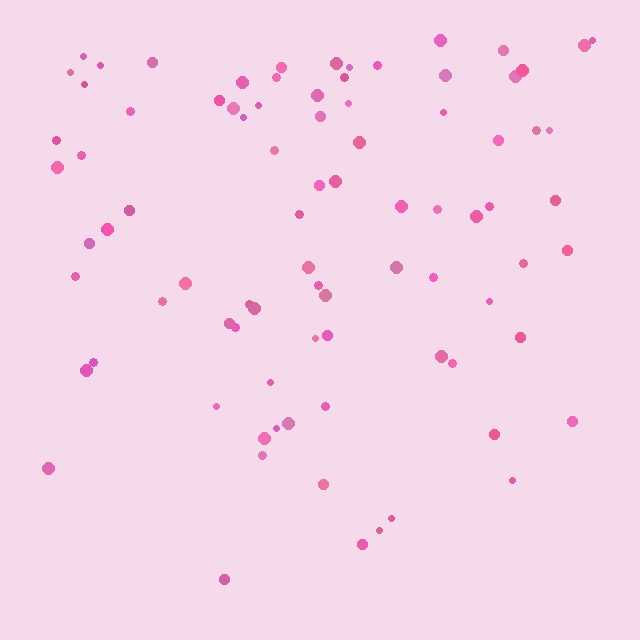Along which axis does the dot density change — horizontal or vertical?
Vertical.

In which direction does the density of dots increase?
From bottom to top, with the top side densest.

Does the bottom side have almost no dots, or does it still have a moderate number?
Still a moderate number, just noticeably fewer than the top.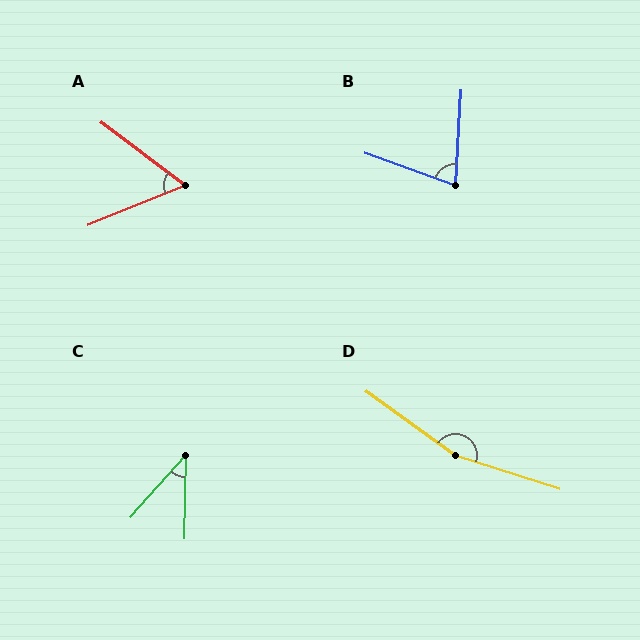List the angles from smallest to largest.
C (40°), A (59°), B (73°), D (162°).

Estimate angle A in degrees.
Approximately 59 degrees.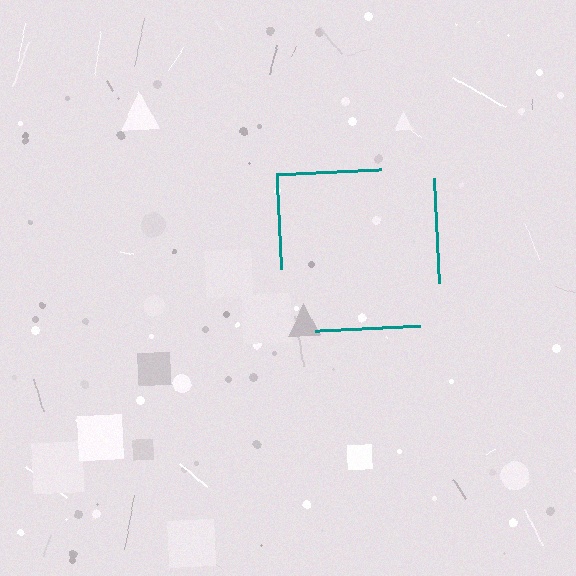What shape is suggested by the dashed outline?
The dashed outline suggests a square.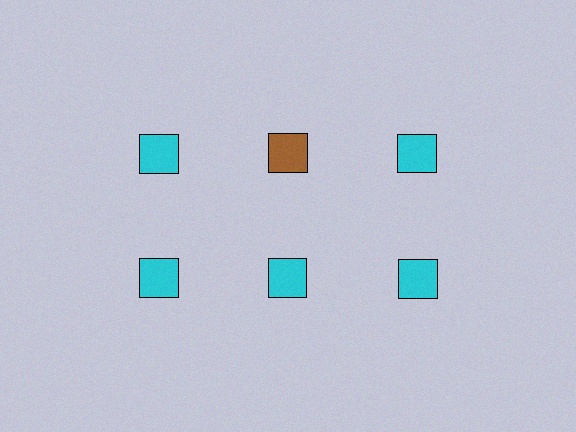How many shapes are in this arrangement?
There are 6 shapes arranged in a grid pattern.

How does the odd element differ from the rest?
It has a different color: brown instead of cyan.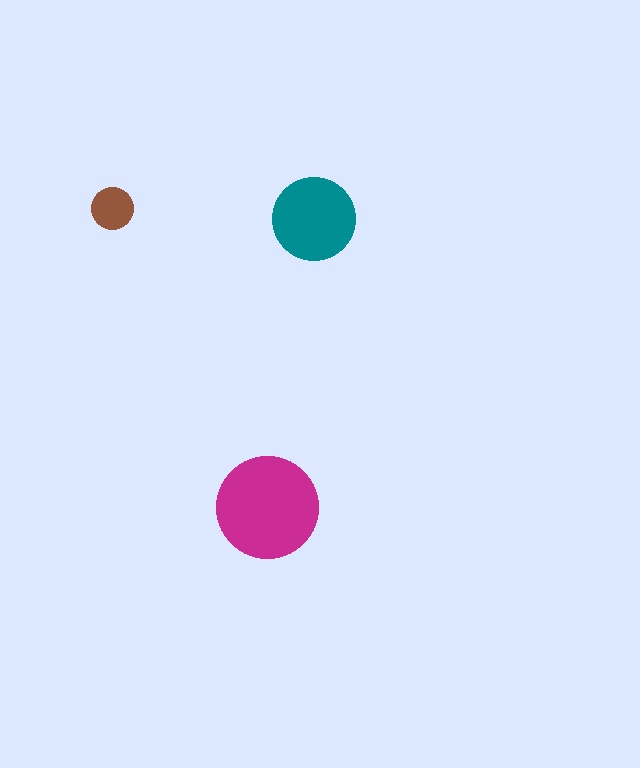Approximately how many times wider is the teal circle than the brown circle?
About 2 times wider.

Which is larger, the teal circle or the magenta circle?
The magenta one.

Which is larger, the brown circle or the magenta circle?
The magenta one.